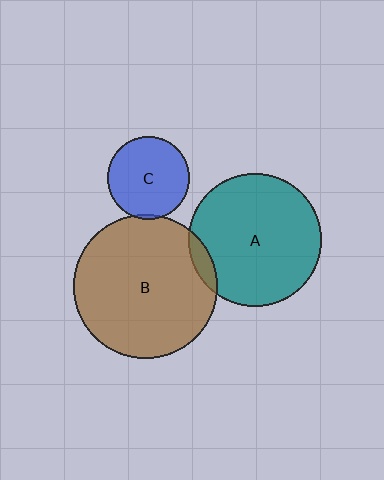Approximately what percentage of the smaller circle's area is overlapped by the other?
Approximately 5%.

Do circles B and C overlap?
Yes.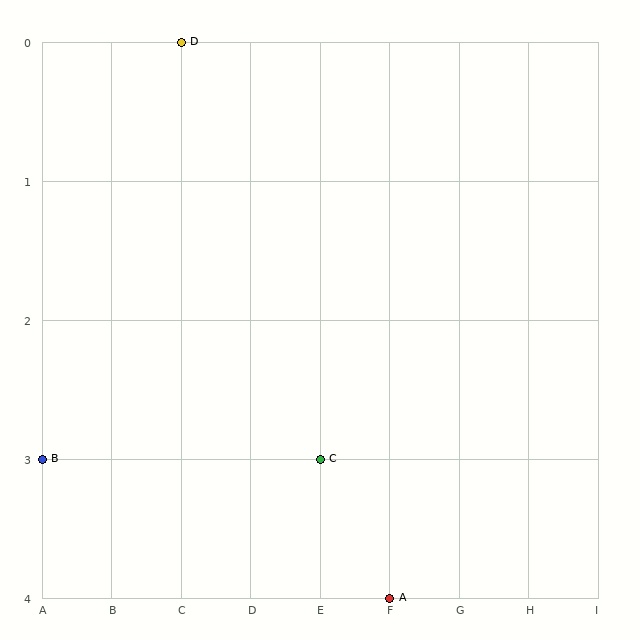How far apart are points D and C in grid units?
Points D and C are 2 columns and 3 rows apart (about 3.6 grid units diagonally).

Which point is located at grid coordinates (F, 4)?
Point A is at (F, 4).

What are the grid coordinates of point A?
Point A is at grid coordinates (F, 4).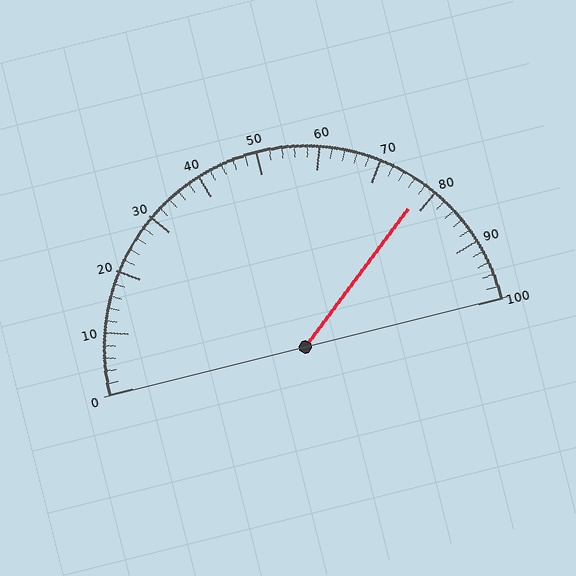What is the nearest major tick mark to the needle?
The nearest major tick mark is 80.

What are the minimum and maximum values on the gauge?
The gauge ranges from 0 to 100.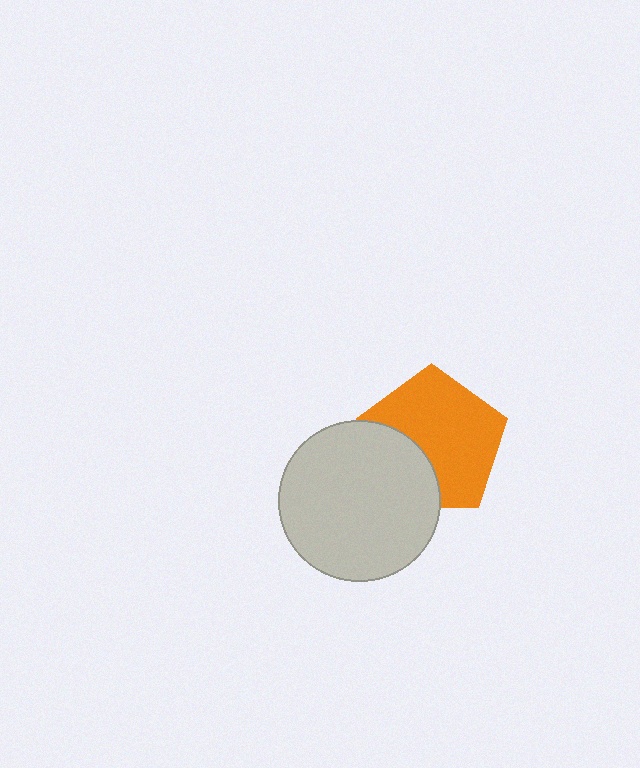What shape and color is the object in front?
The object in front is a light gray circle.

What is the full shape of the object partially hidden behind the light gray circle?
The partially hidden object is an orange pentagon.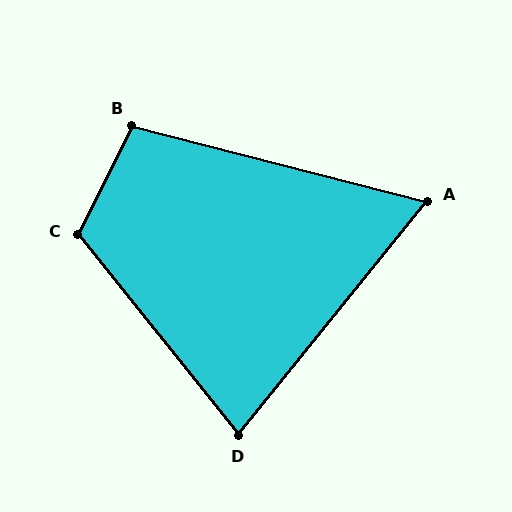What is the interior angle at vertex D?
Approximately 78 degrees (acute).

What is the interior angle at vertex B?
Approximately 102 degrees (obtuse).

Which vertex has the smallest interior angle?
A, at approximately 65 degrees.